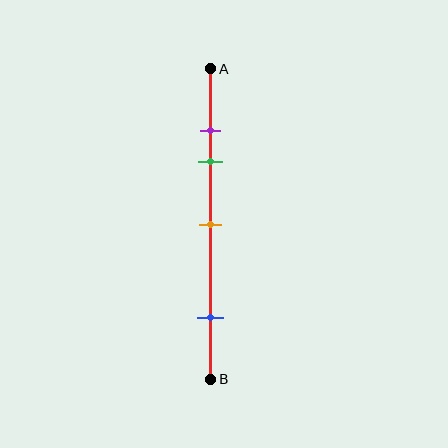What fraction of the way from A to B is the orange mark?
The orange mark is approximately 50% (0.5) of the way from A to B.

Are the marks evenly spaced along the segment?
No, the marks are not evenly spaced.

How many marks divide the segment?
There are 4 marks dividing the segment.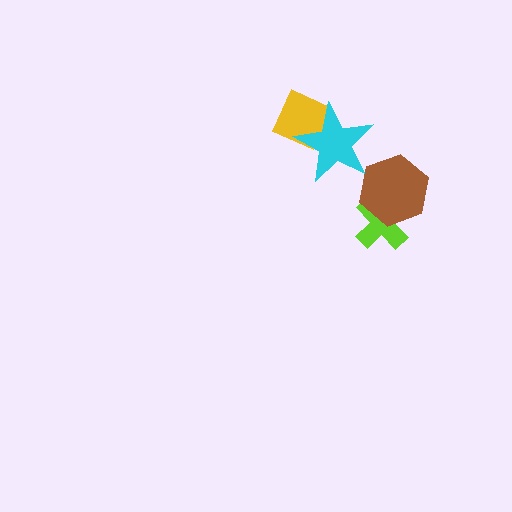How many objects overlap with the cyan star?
1 object overlaps with the cyan star.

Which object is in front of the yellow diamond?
The cyan star is in front of the yellow diamond.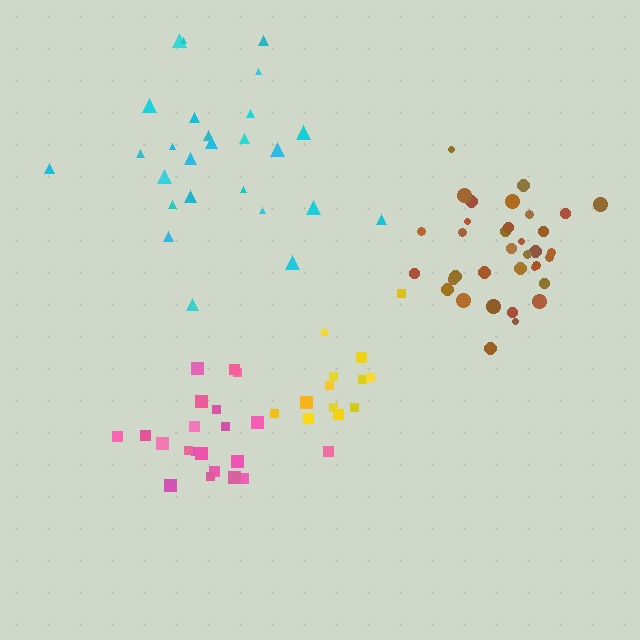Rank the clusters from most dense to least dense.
brown, pink, yellow, cyan.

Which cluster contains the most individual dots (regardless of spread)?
Brown (35).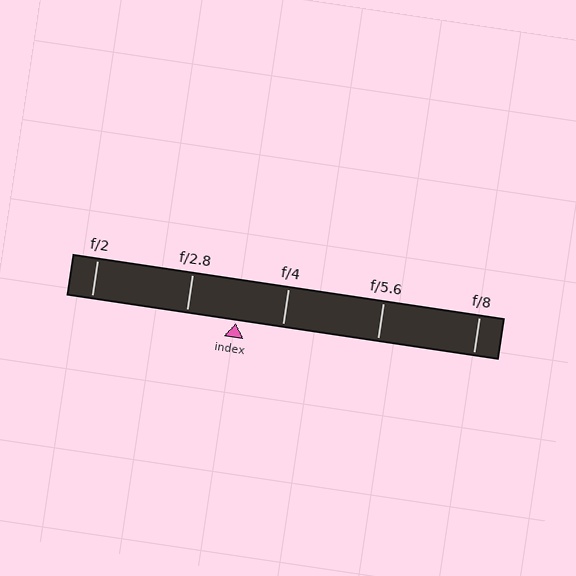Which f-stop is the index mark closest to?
The index mark is closest to f/4.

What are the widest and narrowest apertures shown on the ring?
The widest aperture shown is f/2 and the narrowest is f/8.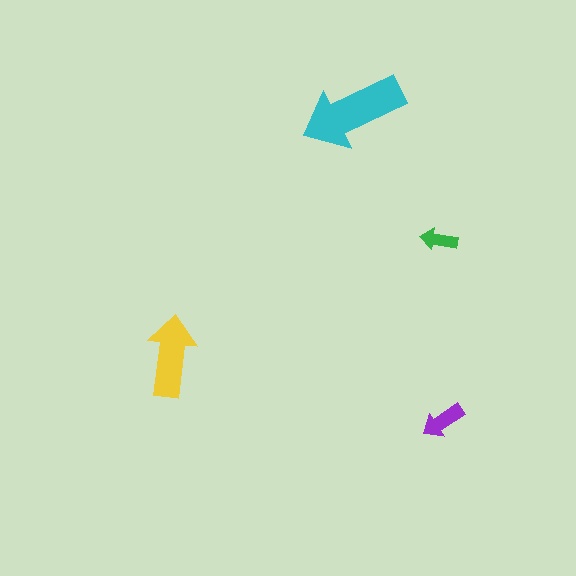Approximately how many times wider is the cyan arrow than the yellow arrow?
About 1.5 times wider.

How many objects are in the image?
There are 4 objects in the image.